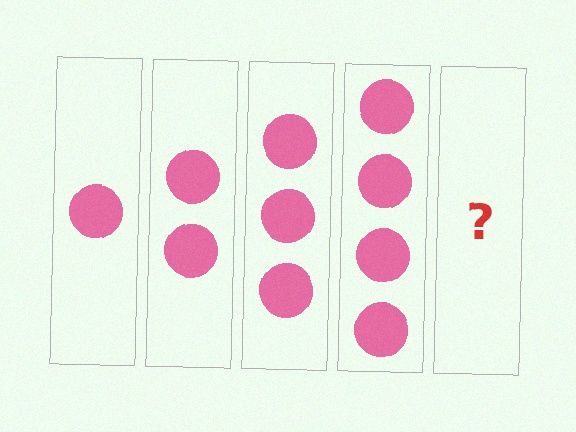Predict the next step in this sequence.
The next step is 5 circles.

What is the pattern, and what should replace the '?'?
The pattern is that each step adds one more circle. The '?' should be 5 circles.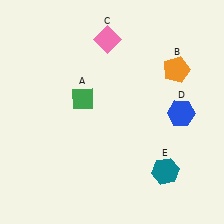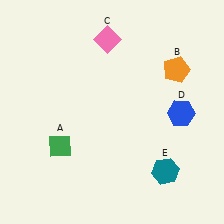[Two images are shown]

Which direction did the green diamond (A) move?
The green diamond (A) moved down.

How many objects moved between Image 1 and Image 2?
1 object moved between the two images.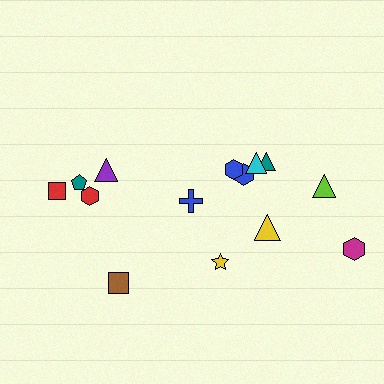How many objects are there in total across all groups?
There are 14 objects.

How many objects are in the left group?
There are 6 objects.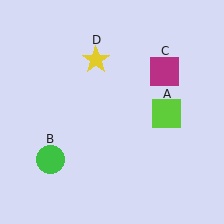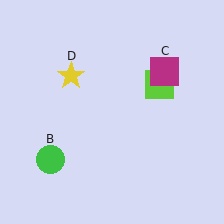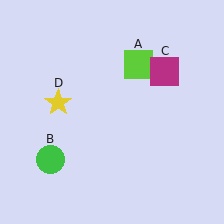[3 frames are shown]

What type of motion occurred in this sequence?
The lime square (object A), yellow star (object D) rotated counterclockwise around the center of the scene.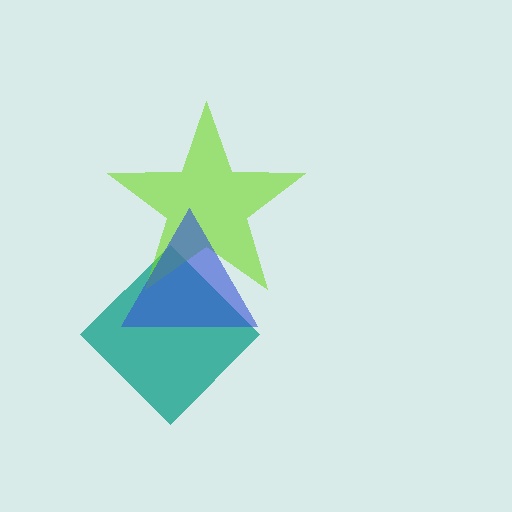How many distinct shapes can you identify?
There are 3 distinct shapes: a teal diamond, a lime star, a blue triangle.